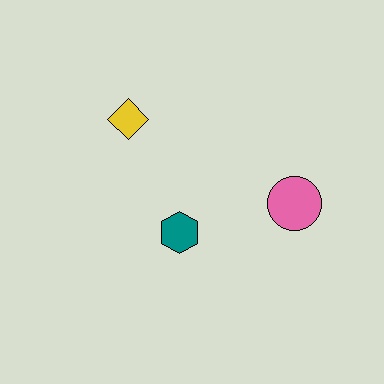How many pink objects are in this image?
There is 1 pink object.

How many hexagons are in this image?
There is 1 hexagon.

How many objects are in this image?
There are 3 objects.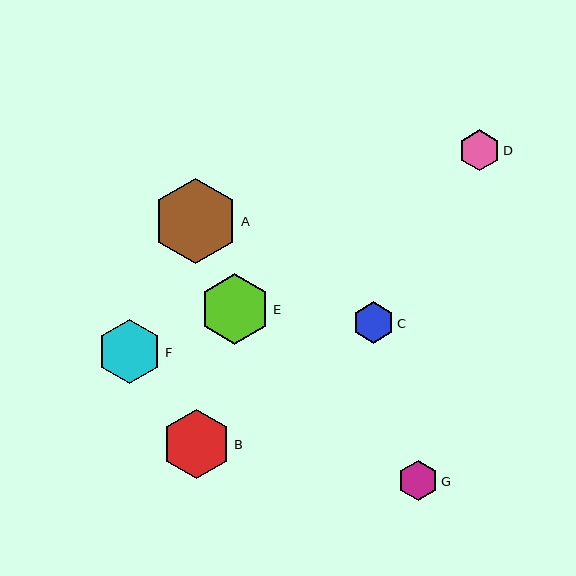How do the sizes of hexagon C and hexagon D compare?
Hexagon C and hexagon D are approximately the same size.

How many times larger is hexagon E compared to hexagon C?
Hexagon E is approximately 1.7 times the size of hexagon C.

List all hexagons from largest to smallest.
From largest to smallest: A, E, B, F, C, G, D.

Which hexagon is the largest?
Hexagon A is the largest with a size of approximately 85 pixels.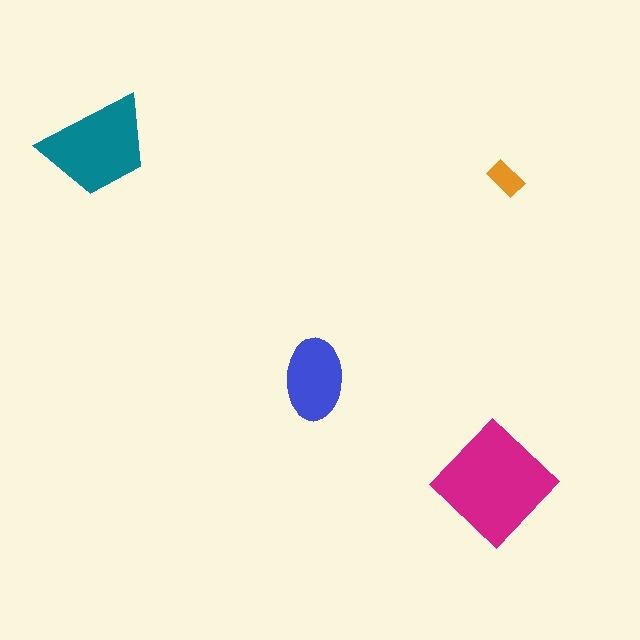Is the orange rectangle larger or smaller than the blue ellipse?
Smaller.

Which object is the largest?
The magenta diamond.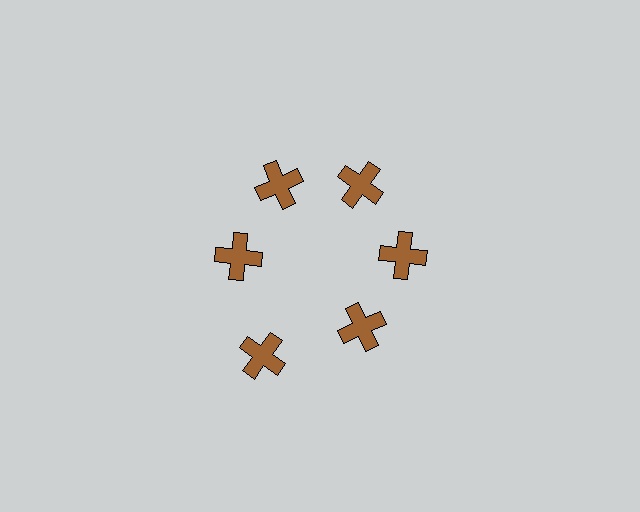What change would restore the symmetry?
The symmetry would be restored by moving it inward, back onto the ring so that all 6 crosses sit at equal angles and equal distance from the center.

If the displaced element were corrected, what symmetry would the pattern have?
It would have 6-fold rotational symmetry — the pattern would map onto itself every 60 degrees.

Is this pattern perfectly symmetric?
No. The 6 brown crosses are arranged in a ring, but one element near the 7 o'clock position is pushed outward from the center, breaking the 6-fold rotational symmetry.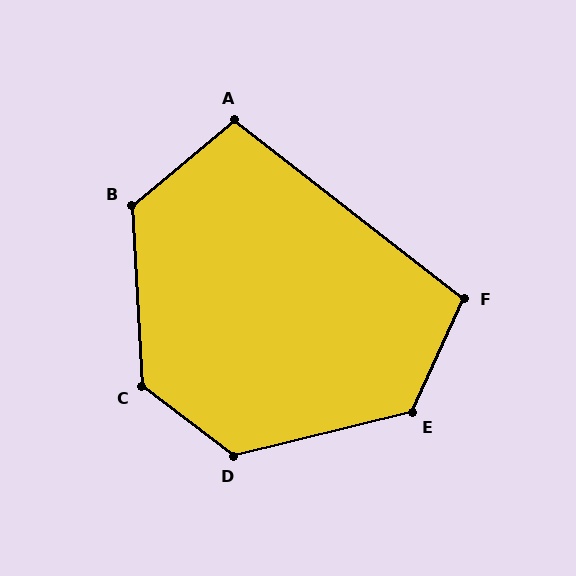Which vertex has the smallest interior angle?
A, at approximately 102 degrees.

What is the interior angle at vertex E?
Approximately 128 degrees (obtuse).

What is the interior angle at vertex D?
Approximately 129 degrees (obtuse).